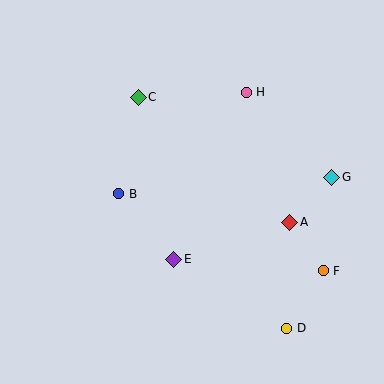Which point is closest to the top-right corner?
Point H is closest to the top-right corner.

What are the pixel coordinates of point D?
Point D is at (287, 328).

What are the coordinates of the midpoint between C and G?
The midpoint between C and G is at (235, 137).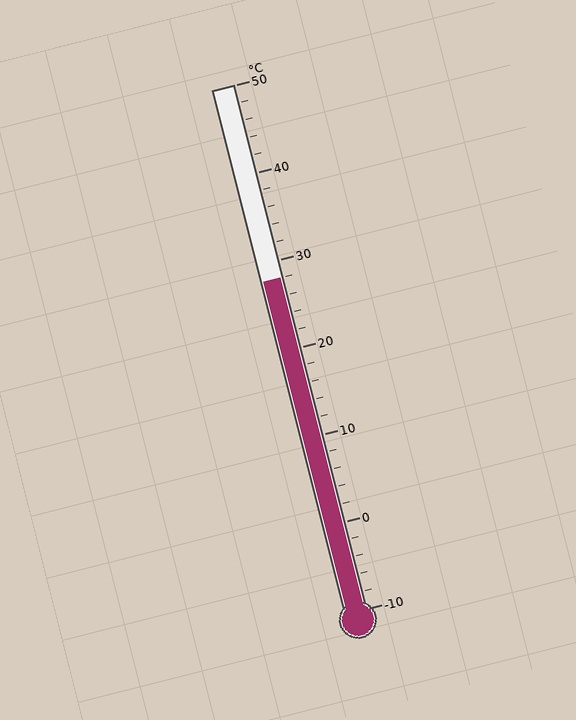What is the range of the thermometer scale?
The thermometer scale ranges from -10°C to 50°C.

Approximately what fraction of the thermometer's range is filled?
The thermometer is filled to approximately 65% of its range.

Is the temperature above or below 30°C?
The temperature is below 30°C.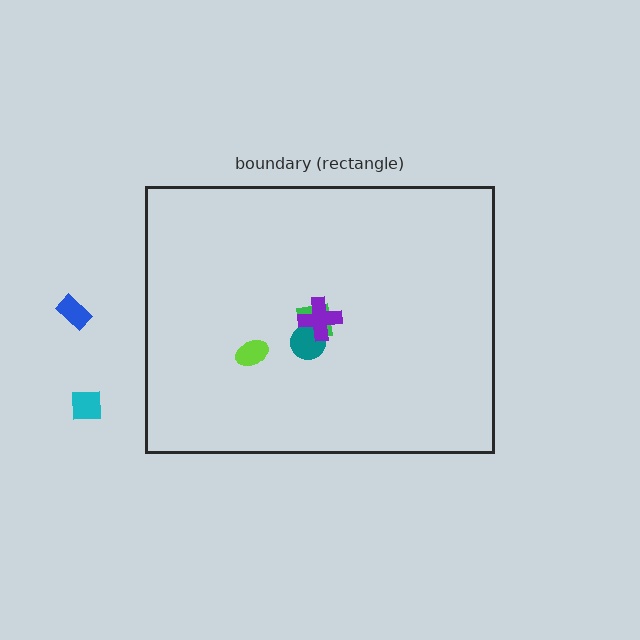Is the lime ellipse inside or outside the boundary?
Inside.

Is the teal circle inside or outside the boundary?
Inside.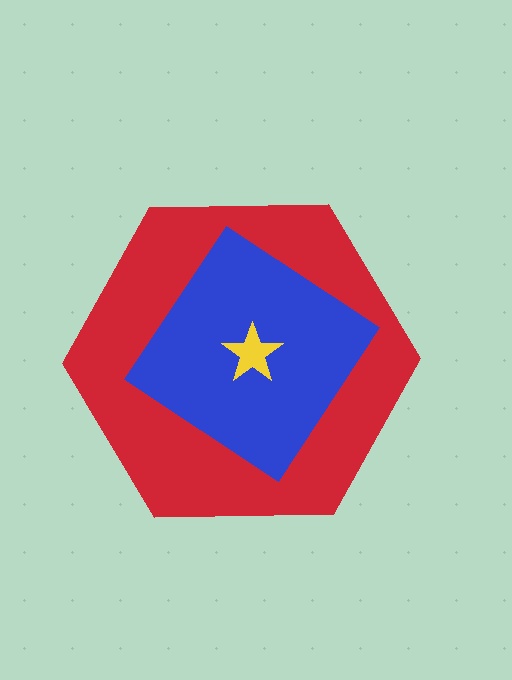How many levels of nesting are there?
3.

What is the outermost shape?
The red hexagon.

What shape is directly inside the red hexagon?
The blue diamond.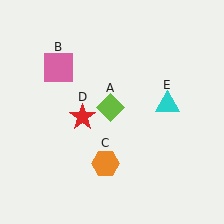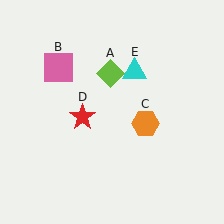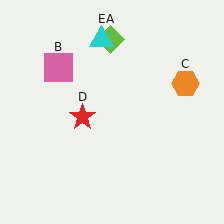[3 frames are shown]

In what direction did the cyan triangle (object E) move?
The cyan triangle (object E) moved up and to the left.